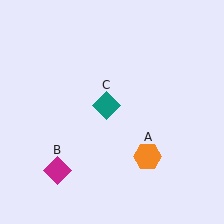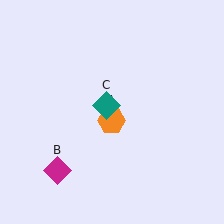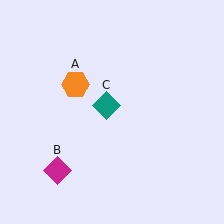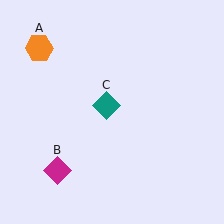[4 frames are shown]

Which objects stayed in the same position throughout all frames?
Magenta diamond (object B) and teal diamond (object C) remained stationary.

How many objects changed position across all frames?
1 object changed position: orange hexagon (object A).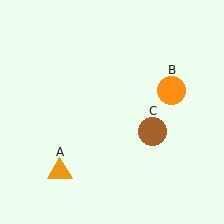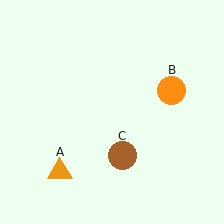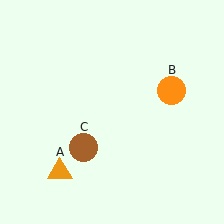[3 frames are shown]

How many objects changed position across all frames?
1 object changed position: brown circle (object C).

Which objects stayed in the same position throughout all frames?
Orange triangle (object A) and orange circle (object B) remained stationary.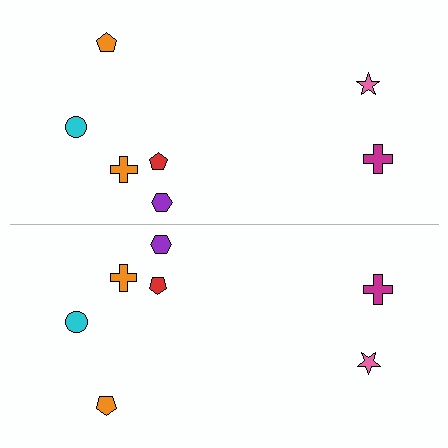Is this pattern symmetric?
Yes, this pattern has bilateral (reflection) symmetry.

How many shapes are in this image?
There are 14 shapes in this image.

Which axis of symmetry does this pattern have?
The pattern has a horizontal axis of symmetry running through the center of the image.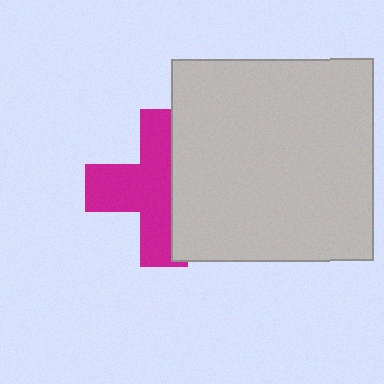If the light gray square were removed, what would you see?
You would see the complete magenta cross.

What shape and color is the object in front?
The object in front is a light gray square.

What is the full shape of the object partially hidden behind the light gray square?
The partially hidden object is a magenta cross.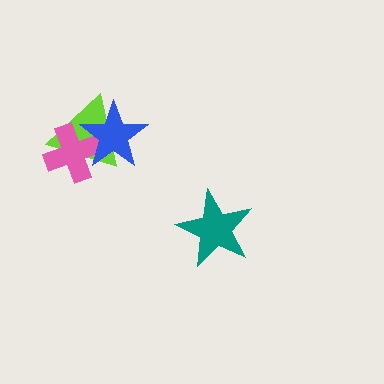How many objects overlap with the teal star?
0 objects overlap with the teal star.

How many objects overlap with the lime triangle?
2 objects overlap with the lime triangle.